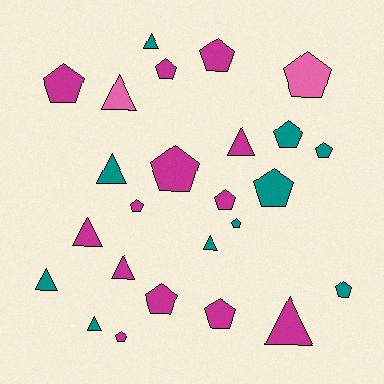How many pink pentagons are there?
There is 1 pink pentagon.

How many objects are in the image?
There are 25 objects.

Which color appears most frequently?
Magenta, with 13 objects.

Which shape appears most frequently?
Pentagon, with 15 objects.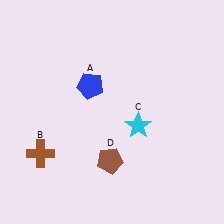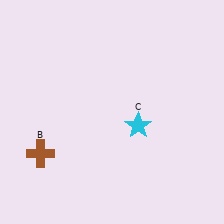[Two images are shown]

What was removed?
The blue pentagon (A), the brown pentagon (D) were removed in Image 2.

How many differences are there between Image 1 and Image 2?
There are 2 differences between the two images.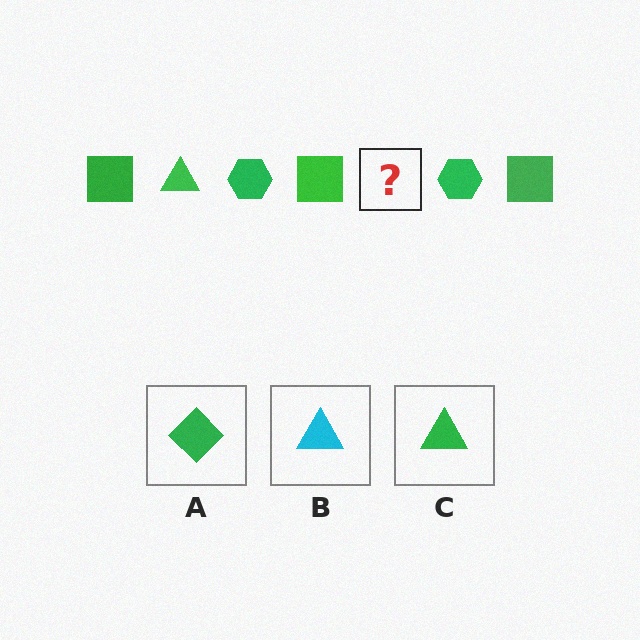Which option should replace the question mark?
Option C.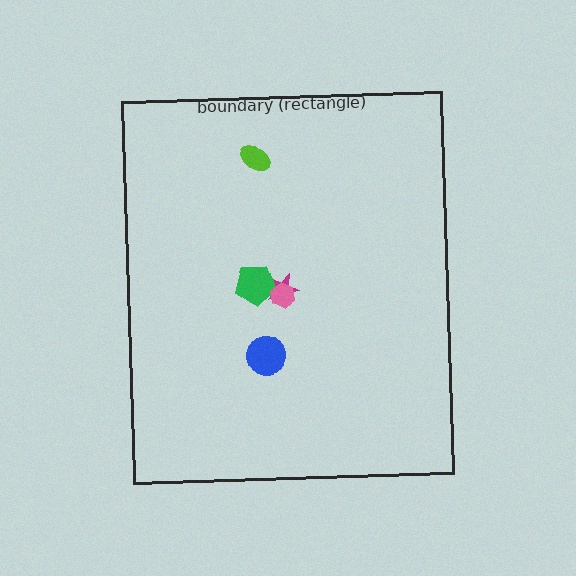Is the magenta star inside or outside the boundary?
Inside.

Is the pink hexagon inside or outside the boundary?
Inside.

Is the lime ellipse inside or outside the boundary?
Inside.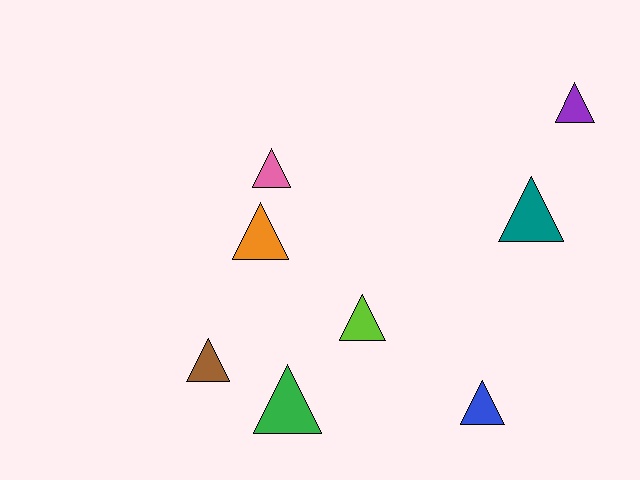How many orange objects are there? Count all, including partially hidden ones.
There is 1 orange object.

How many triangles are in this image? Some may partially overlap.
There are 8 triangles.